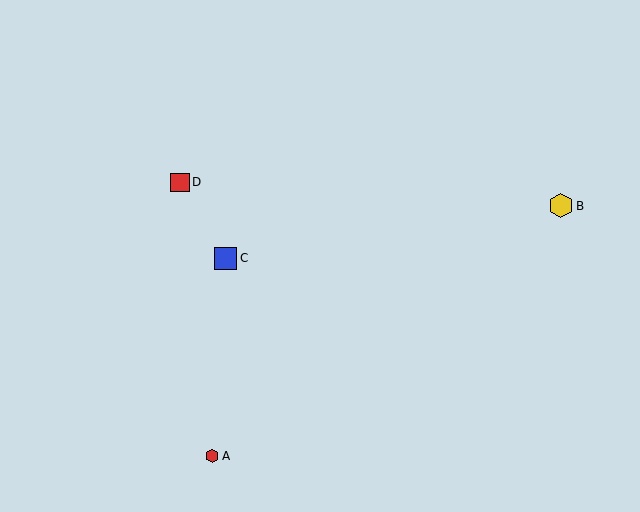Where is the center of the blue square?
The center of the blue square is at (225, 258).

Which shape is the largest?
The yellow hexagon (labeled B) is the largest.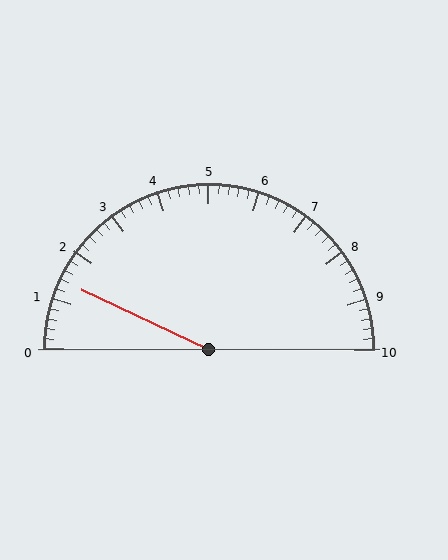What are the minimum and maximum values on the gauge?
The gauge ranges from 0 to 10.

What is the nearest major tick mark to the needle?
The nearest major tick mark is 1.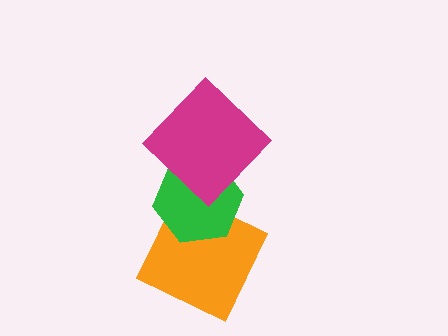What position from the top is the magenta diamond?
The magenta diamond is 1st from the top.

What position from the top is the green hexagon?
The green hexagon is 2nd from the top.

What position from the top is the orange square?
The orange square is 3rd from the top.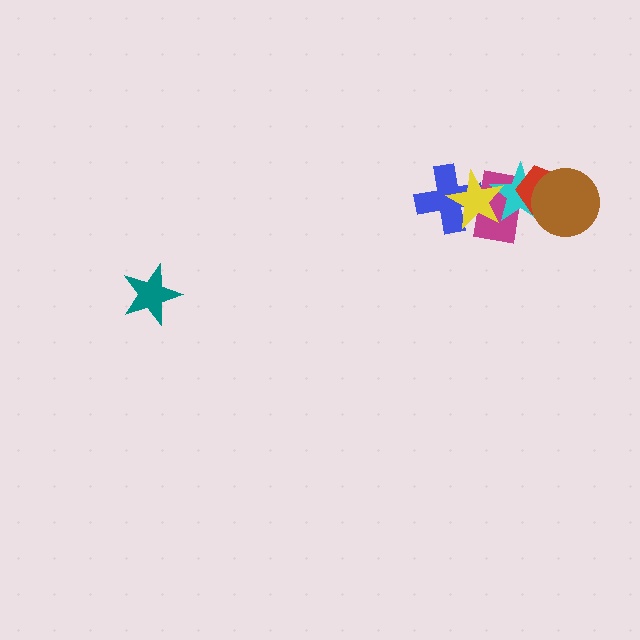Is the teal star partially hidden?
No, no other shape covers it.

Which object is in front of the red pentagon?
The brown circle is in front of the red pentagon.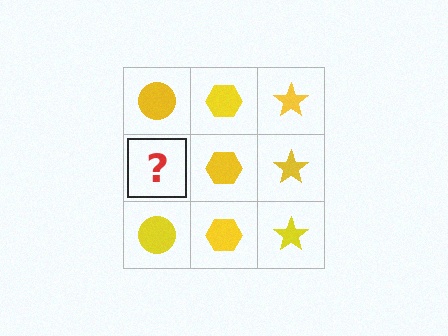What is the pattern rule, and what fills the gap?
The rule is that each column has a consistent shape. The gap should be filled with a yellow circle.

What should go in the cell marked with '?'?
The missing cell should contain a yellow circle.